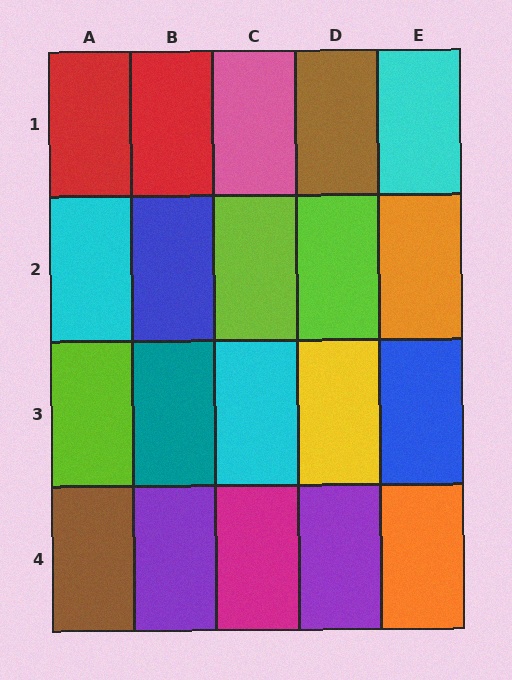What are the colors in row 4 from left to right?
Brown, purple, magenta, purple, orange.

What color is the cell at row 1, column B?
Red.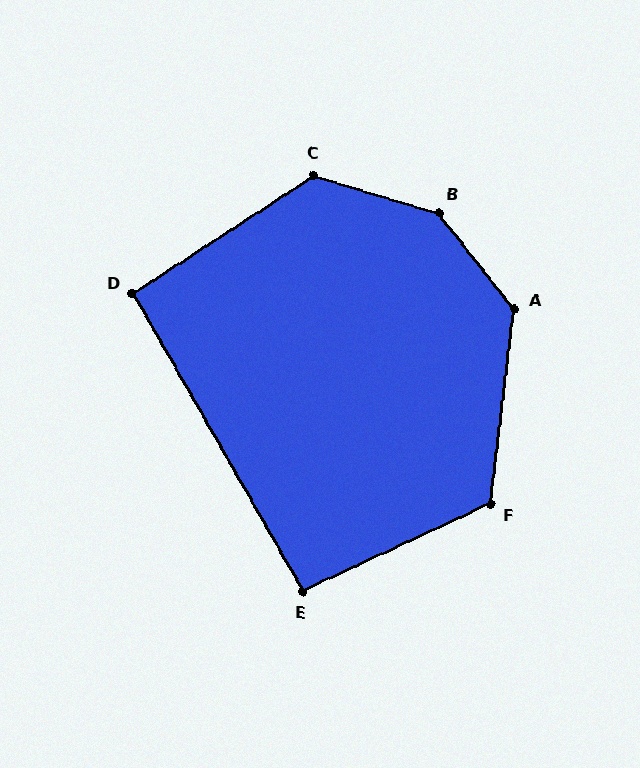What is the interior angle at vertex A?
Approximately 135 degrees (obtuse).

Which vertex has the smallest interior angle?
D, at approximately 93 degrees.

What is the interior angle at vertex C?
Approximately 130 degrees (obtuse).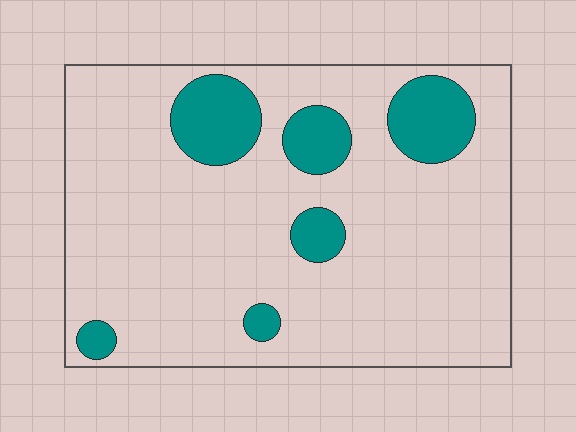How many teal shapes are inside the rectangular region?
6.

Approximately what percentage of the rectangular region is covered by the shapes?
Approximately 15%.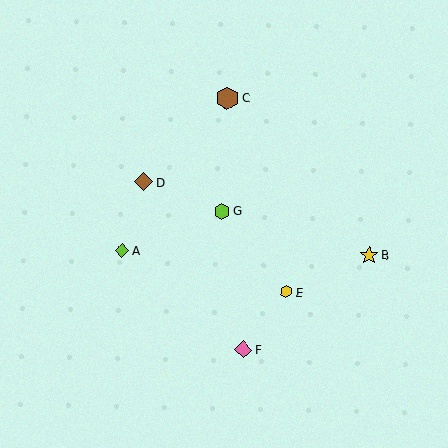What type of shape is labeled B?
Shape B is a yellow star.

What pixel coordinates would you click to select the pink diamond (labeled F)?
Click at (244, 350) to select the pink diamond F.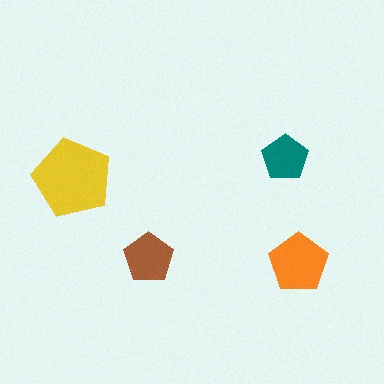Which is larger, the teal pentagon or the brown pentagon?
The brown one.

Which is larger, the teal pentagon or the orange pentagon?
The orange one.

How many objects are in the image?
There are 4 objects in the image.